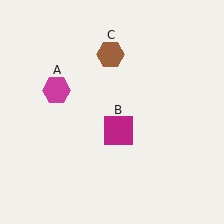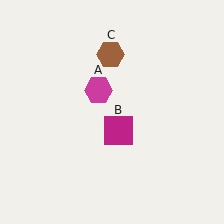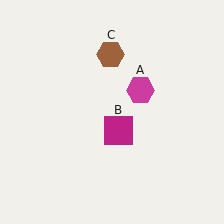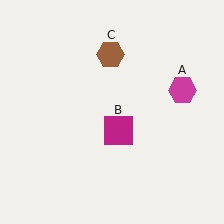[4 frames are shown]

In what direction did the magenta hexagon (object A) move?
The magenta hexagon (object A) moved right.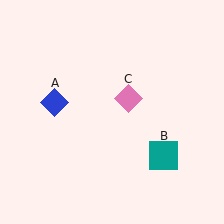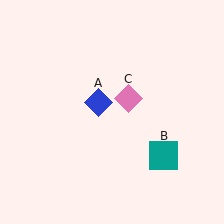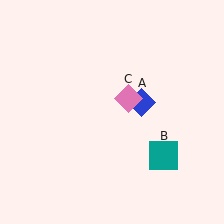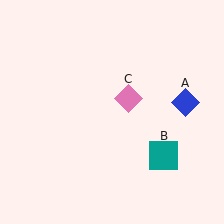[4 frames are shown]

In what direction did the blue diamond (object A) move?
The blue diamond (object A) moved right.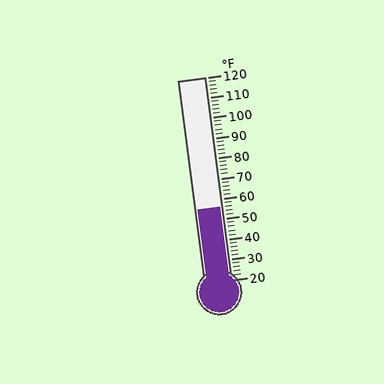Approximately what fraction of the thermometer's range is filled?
The thermometer is filled to approximately 35% of its range.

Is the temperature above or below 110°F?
The temperature is below 110°F.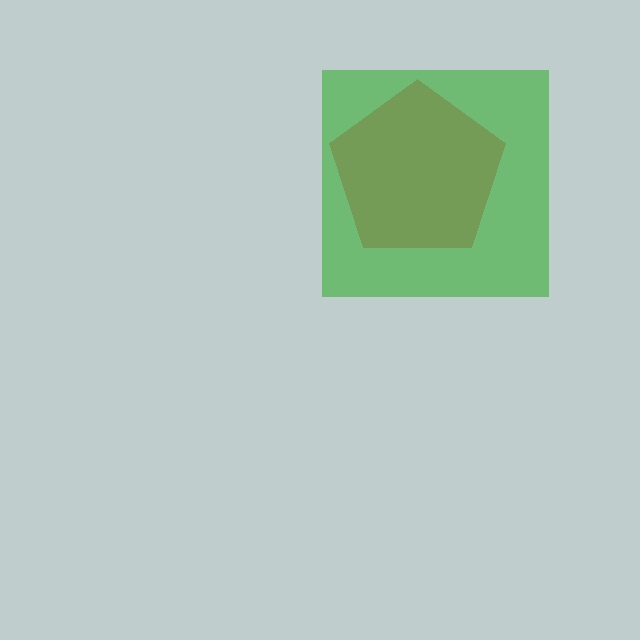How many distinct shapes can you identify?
There are 2 distinct shapes: a red pentagon, a green square.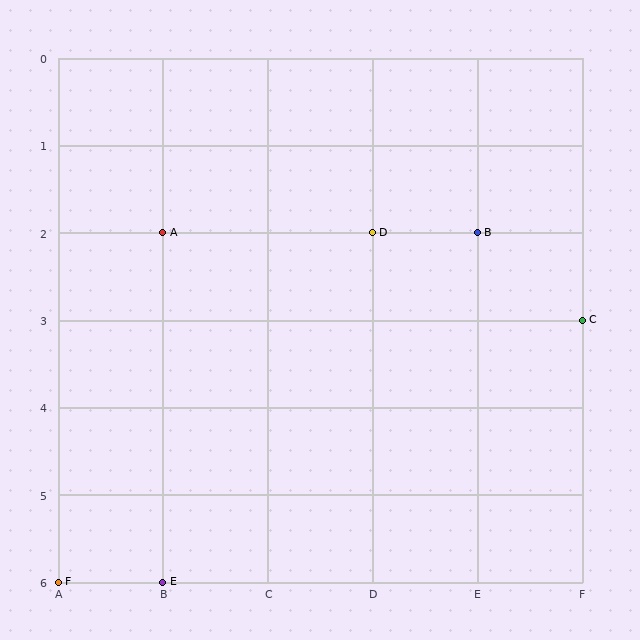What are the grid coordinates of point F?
Point F is at grid coordinates (A, 6).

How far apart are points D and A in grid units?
Points D and A are 2 columns apart.